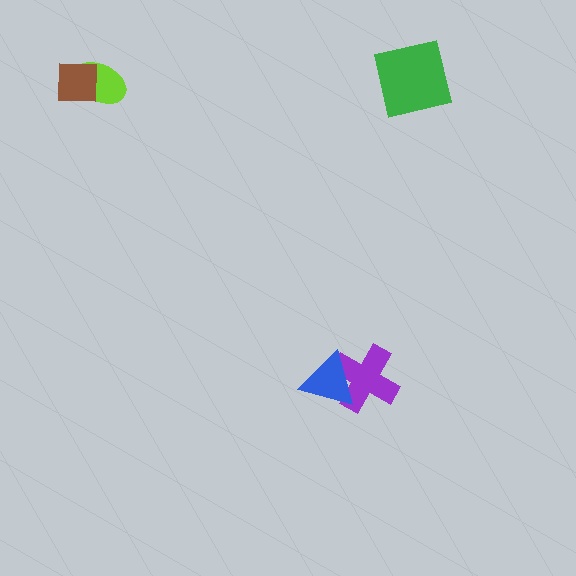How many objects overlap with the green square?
0 objects overlap with the green square.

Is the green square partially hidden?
No, no other shape covers it.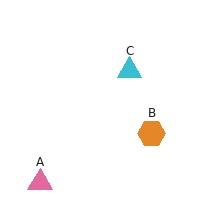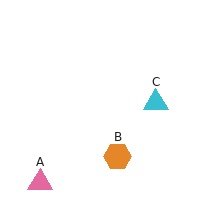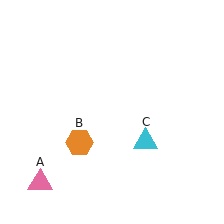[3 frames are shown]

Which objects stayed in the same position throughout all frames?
Pink triangle (object A) remained stationary.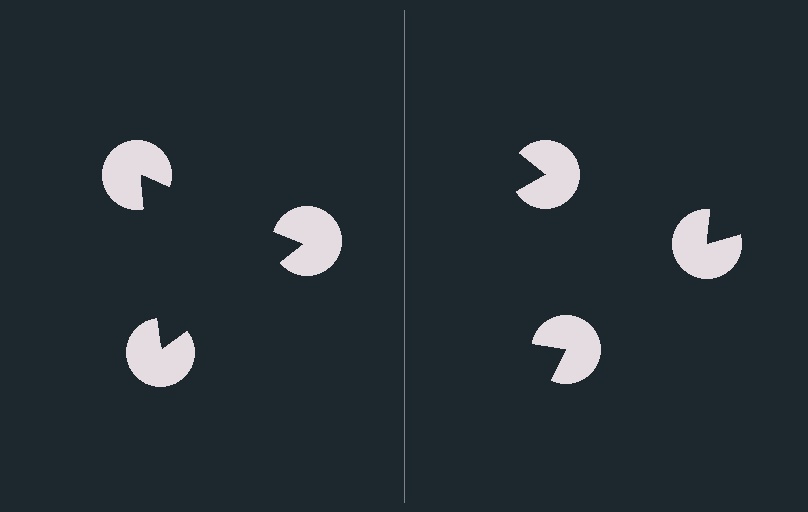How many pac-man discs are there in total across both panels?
6 — 3 on each side.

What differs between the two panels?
The pac-man discs are positioned identically on both sides; only the wedge orientations differ. On the left they align to a triangle; on the right they are misaligned.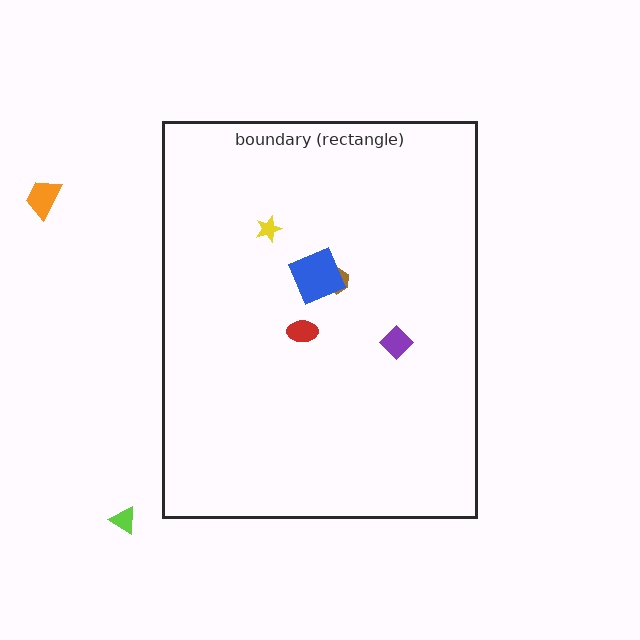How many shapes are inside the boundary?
5 inside, 2 outside.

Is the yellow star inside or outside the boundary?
Inside.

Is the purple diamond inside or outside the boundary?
Inside.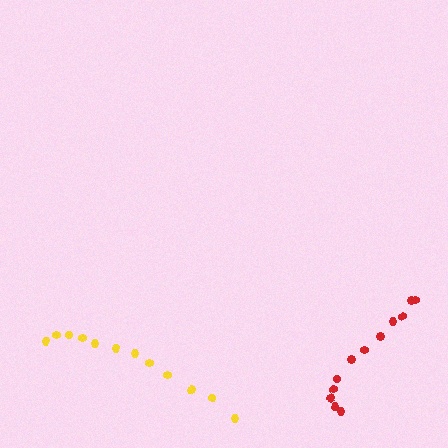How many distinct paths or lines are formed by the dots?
There are 2 distinct paths.